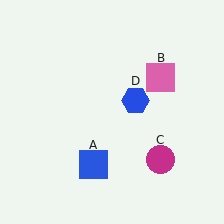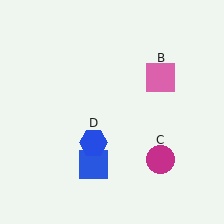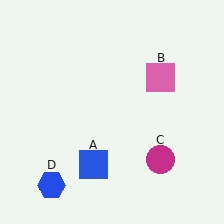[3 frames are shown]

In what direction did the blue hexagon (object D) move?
The blue hexagon (object D) moved down and to the left.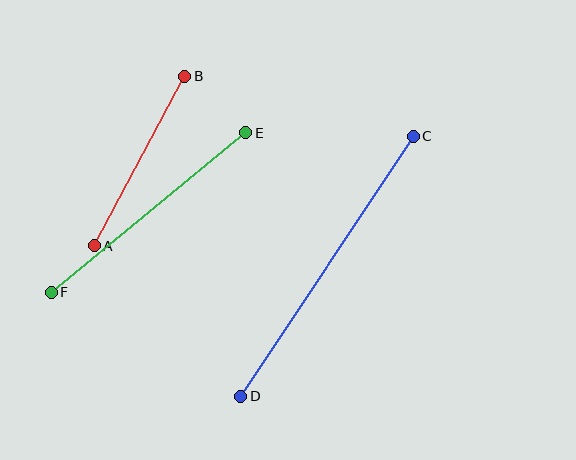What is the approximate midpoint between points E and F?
The midpoint is at approximately (148, 212) pixels.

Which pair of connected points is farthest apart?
Points C and D are farthest apart.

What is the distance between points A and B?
The distance is approximately 192 pixels.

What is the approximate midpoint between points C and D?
The midpoint is at approximately (327, 266) pixels.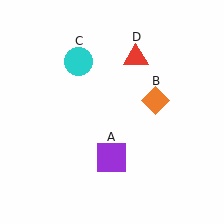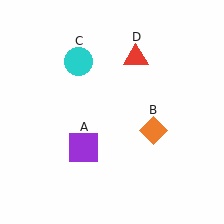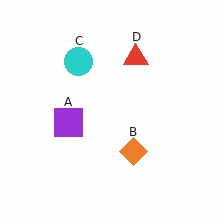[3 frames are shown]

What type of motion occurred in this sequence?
The purple square (object A), orange diamond (object B) rotated clockwise around the center of the scene.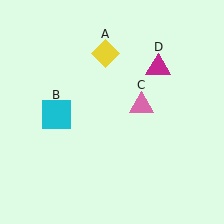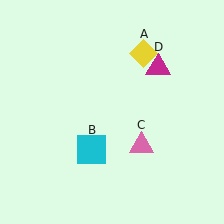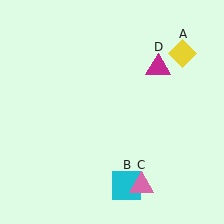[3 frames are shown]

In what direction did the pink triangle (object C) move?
The pink triangle (object C) moved down.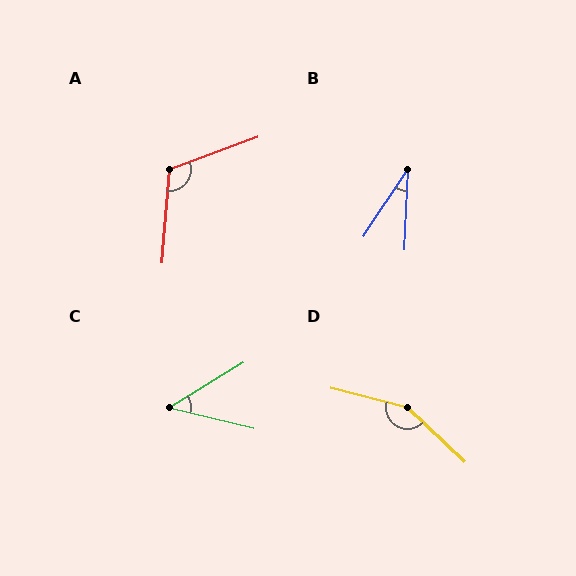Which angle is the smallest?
B, at approximately 31 degrees.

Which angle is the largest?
D, at approximately 151 degrees.